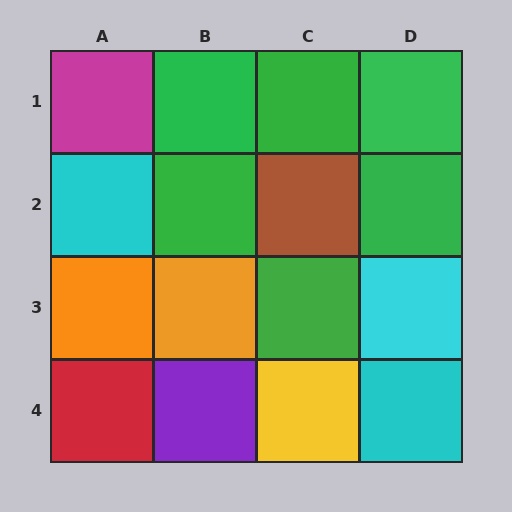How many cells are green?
6 cells are green.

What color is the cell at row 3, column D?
Cyan.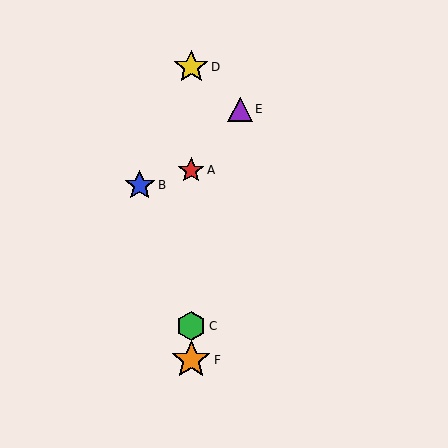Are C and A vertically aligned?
Yes, both are at x≈191.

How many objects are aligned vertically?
4 objects (A, C, D, F) are aligned vertically.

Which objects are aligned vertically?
Objects A, C, D, F are aligned vertically.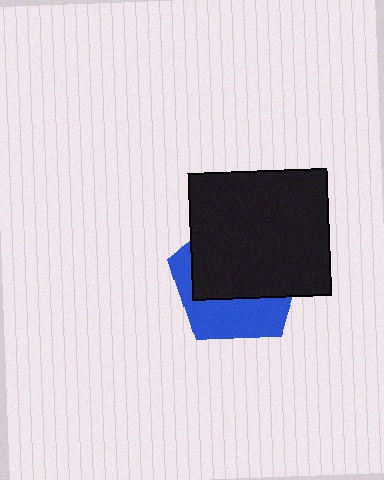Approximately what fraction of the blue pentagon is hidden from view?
Roughly 63% of the blue pentagon is hidden behind the black rectangle.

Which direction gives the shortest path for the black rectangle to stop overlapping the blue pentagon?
Moving up gives the shortest separation.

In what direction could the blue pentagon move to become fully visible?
The blue pentagon could move down. That would shift it out from behind the black rectangle entirely.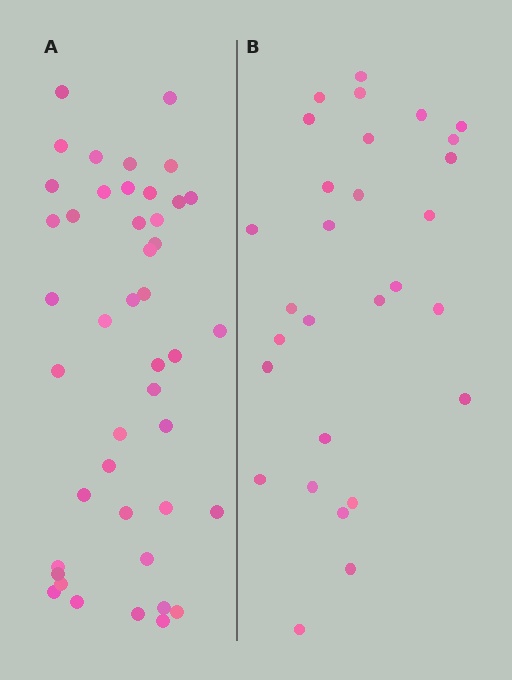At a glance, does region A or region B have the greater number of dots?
Region A (the left region) has more dots.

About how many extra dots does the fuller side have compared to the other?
Region A has approximately 15 more dots than region B.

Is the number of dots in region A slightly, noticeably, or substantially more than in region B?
Region A has substantially more. The ratio is roughly 1.5 to 1.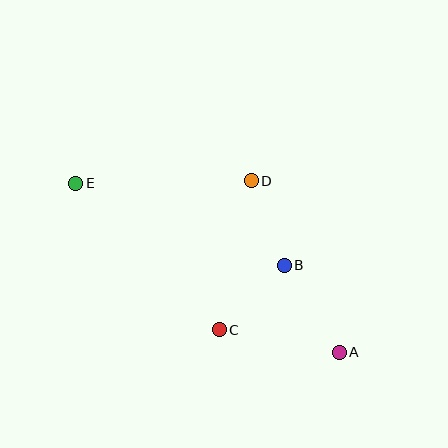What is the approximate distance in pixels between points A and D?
The distance between A and D is approximately 193 pixels.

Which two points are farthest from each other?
Points A and E are farthest from each other.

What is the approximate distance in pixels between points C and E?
The distance between C and E is approximately 205 pixels.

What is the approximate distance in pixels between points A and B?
The distance between A and B is approximately 103 pixels.